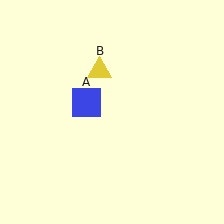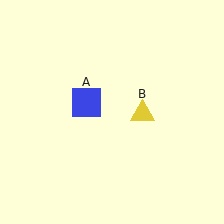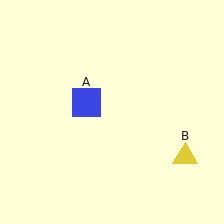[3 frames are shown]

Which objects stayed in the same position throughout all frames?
Blue square (object A) remained stationary.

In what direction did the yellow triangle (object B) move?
The yellow triangle (object B) moved down and to the right.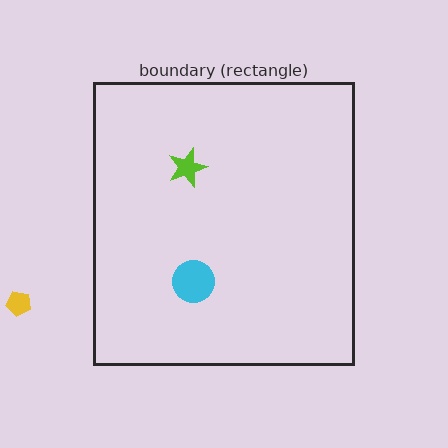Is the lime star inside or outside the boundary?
Inside.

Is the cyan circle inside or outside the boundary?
Inside.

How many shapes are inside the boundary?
2 inside, 1 outside.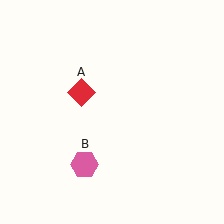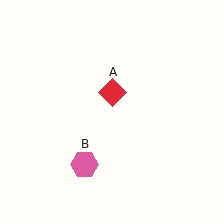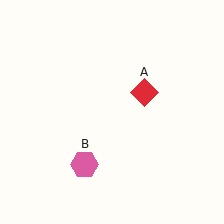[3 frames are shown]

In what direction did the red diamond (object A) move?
The red diamond (object A) moved right.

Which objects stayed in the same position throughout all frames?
Pink hexagon (object B) remained stationary.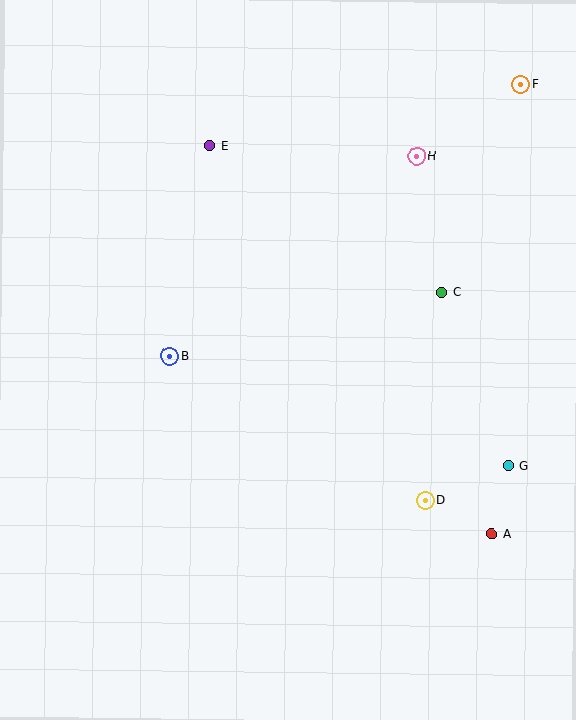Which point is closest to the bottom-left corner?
Point B is closest to the bottom-left corner.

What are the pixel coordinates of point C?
Point C is at (441, 292).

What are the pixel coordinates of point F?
Point F is at (521, 84).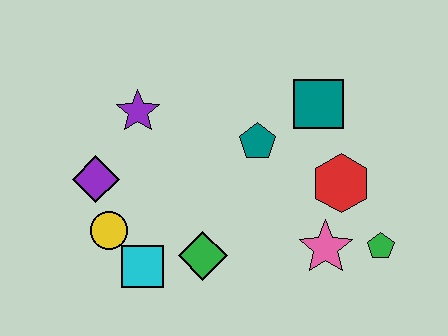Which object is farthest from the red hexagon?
The purple diamond is farthest from the red hexagon.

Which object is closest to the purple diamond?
The yellow circle is closest to the purple diamond.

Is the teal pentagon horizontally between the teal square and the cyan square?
Yes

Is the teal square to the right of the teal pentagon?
Yes